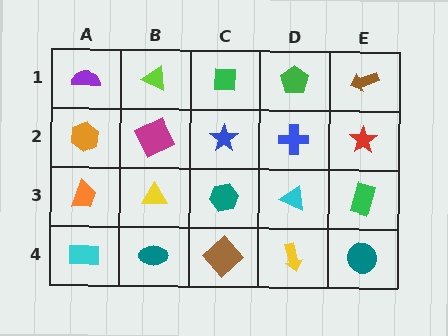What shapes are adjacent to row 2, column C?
A green square (row 1, column C), a teal hexagon (row 3, column C), a magenta square (row 2, column B), a blue cross (row 2, column D).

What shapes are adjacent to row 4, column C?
A teal hexagon (row 3, column C), a teal ellipse (row 4, column B), a yellow arrow (row 4, column D).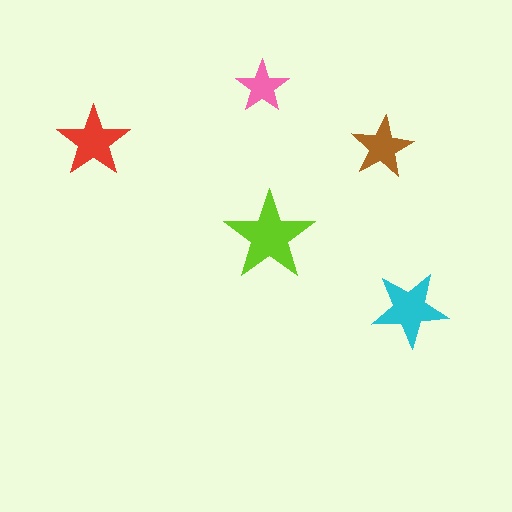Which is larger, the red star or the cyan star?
The cyan one.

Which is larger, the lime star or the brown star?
The lime one.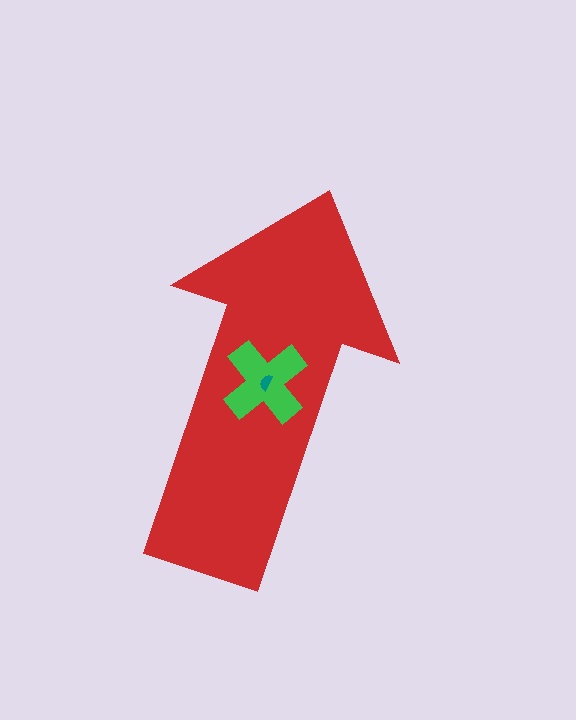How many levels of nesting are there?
3.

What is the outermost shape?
The red arrow.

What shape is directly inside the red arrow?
The green cross.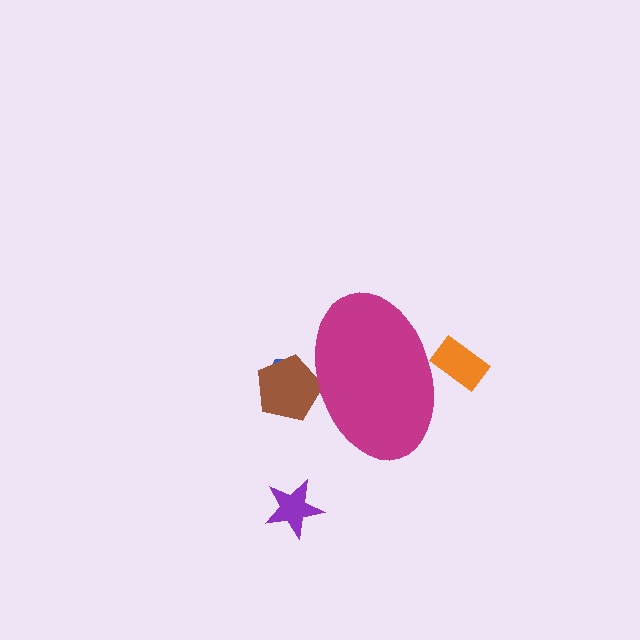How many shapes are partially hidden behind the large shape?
3 shapes are partially hidden.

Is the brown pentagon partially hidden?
Yes, the brown pentagon is partially hidden behind the magenta ellipse.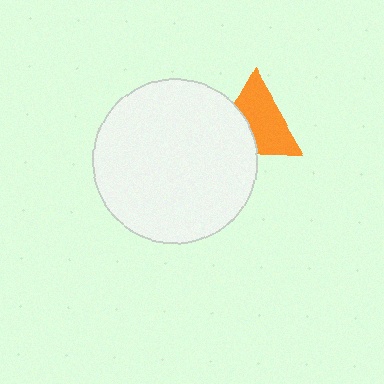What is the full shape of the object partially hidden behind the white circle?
The partially hidden object is an orange triangle.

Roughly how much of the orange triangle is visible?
About half of it is visible (roughly 65%).